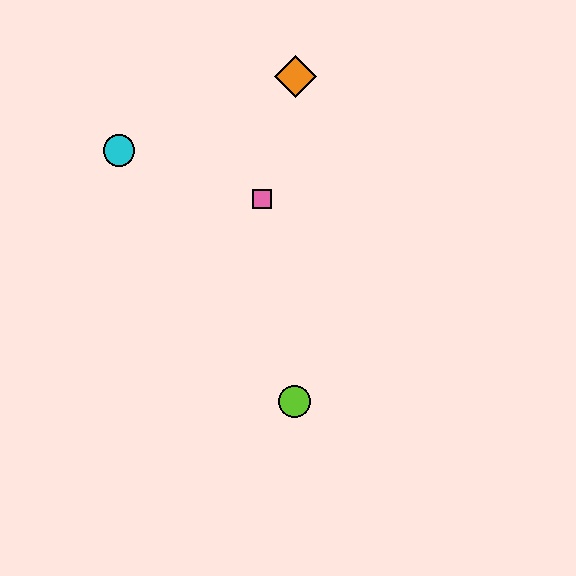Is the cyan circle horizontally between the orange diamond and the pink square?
No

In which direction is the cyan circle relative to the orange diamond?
The cyan circle is to the left of the orange diamond.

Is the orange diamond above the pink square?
Yes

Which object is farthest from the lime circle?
The orange diamond is farthest from the lime circle.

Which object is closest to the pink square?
The orange diamond is closest to the pink square.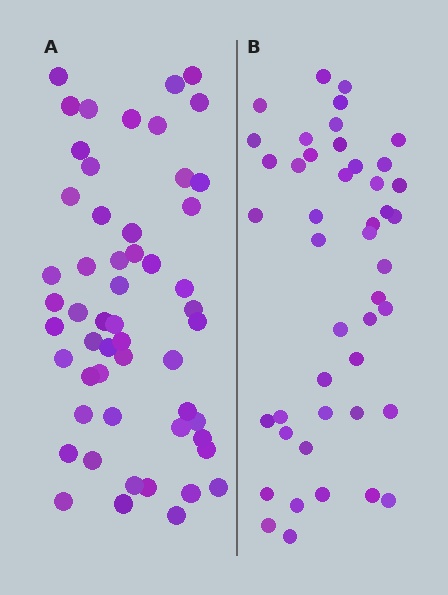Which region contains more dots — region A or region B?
Region A (the left region) has more dots.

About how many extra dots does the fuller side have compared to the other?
Region A has roughly 8 or so more dots than region B.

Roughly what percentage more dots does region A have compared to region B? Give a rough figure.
About 20% more.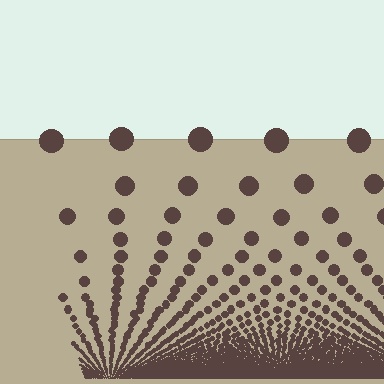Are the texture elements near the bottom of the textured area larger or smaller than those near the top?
Smaller. The gradient is inverted — elements near the bottom are smaller and denser.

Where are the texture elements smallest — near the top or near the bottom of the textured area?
Near the bottom.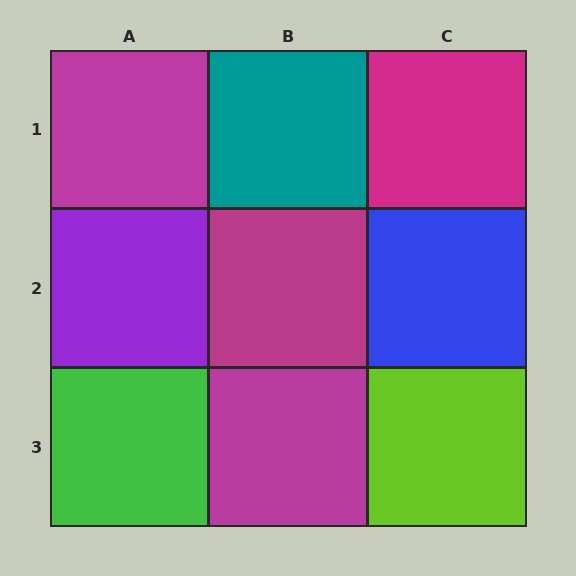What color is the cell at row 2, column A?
Purple.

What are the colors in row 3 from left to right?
Green, magenta, lime.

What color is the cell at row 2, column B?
Magenta.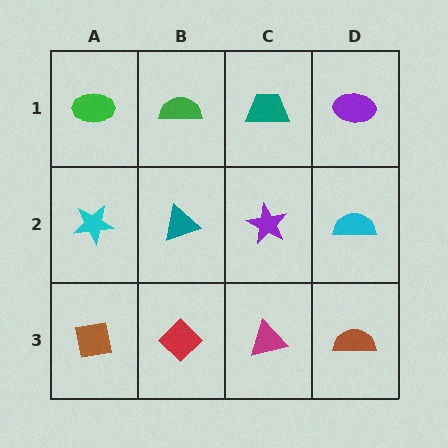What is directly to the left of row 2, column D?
A purple star.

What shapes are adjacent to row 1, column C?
A purple star (row 2, column C), a green semicircle (row 1, column B), a purple ellipse (row 1, column D).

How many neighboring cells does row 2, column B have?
4.